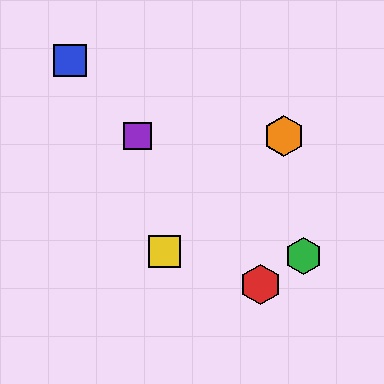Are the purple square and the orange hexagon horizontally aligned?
Yes, both are at y≈136.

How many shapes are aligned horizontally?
2 shapes (the purple square, the orange hexagon) are aligned horizontally.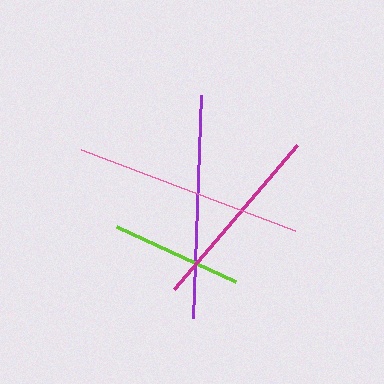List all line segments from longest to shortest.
From longest to shortest: pink, purple, magenta, lime.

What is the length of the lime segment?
The lime segment is approximately 131 pixels long.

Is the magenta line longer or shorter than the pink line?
The pink line is longer than the magenta line.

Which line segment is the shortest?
The lime line is the shortest at approximately 131 pixels.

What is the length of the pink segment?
The pink segment is approximately 228 pixels long.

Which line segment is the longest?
The pink line is the longest at approximately 228 pixels.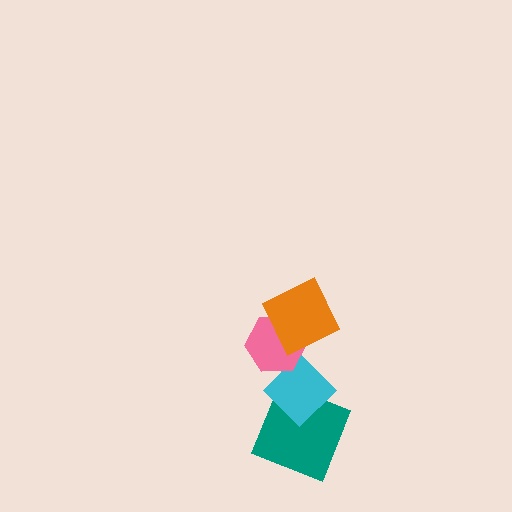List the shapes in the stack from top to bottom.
From top to bottom: the orange square, the pink hexagon, the cyan diamond, the teal square.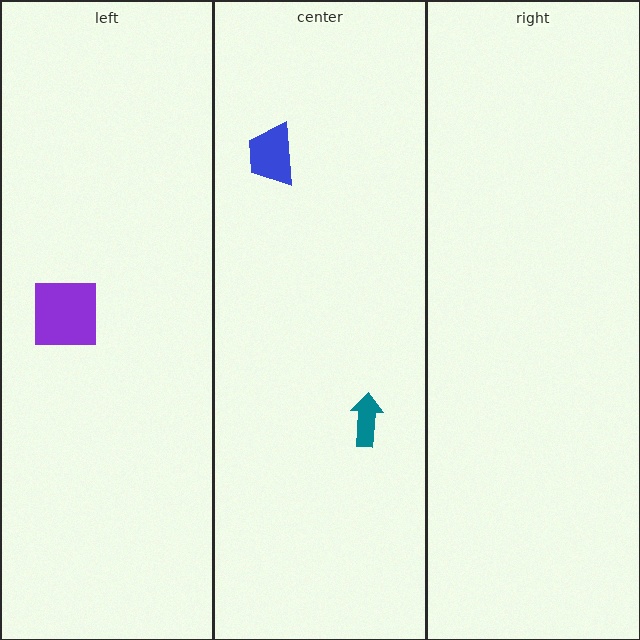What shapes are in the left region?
The purple square.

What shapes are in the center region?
The blue trapezoid, the teal arrow.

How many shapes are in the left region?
1.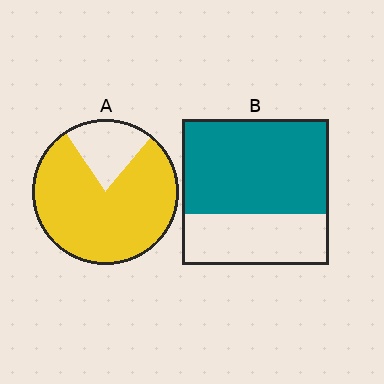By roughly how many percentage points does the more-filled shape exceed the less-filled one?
By roughly 15 percentage points (A over B).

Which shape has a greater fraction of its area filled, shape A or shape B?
Shape A.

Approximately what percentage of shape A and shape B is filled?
A is approximately 80% and B is approximately 65%.